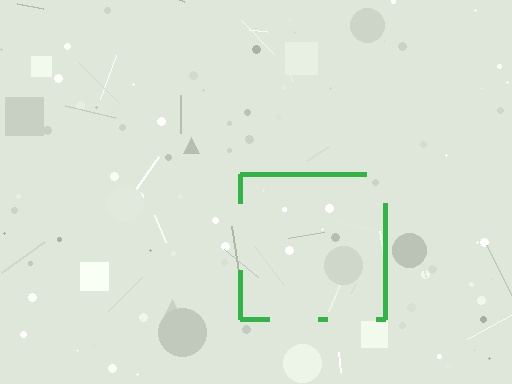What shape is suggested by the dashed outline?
The dashed outline suggests a square.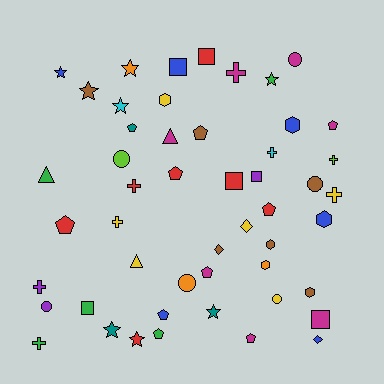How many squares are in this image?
There are 6 squares.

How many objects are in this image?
There are 50 objects.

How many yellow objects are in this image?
There are 6 yellow objects.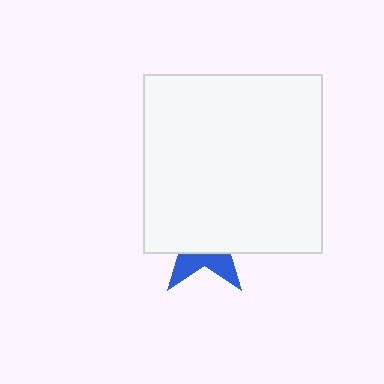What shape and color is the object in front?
The object in front is a white square.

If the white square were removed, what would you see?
You would see the complete blue star.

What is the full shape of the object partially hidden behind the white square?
The partially hidden object is a blue star.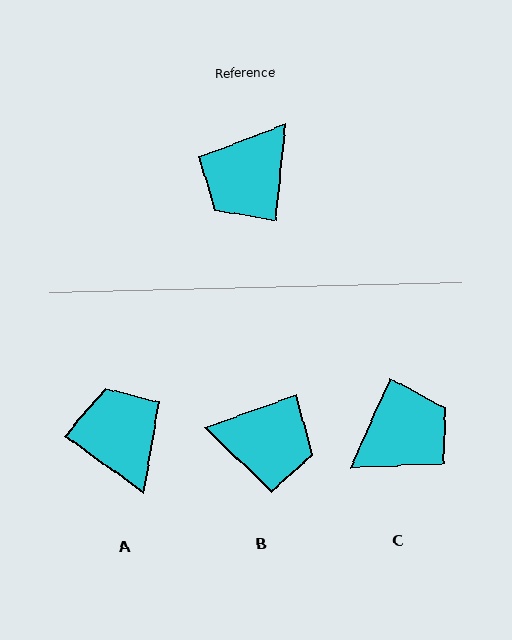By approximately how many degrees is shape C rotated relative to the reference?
Approximately 161 degrees counter-clockwise.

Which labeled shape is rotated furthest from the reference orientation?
C, about 161 degrees away.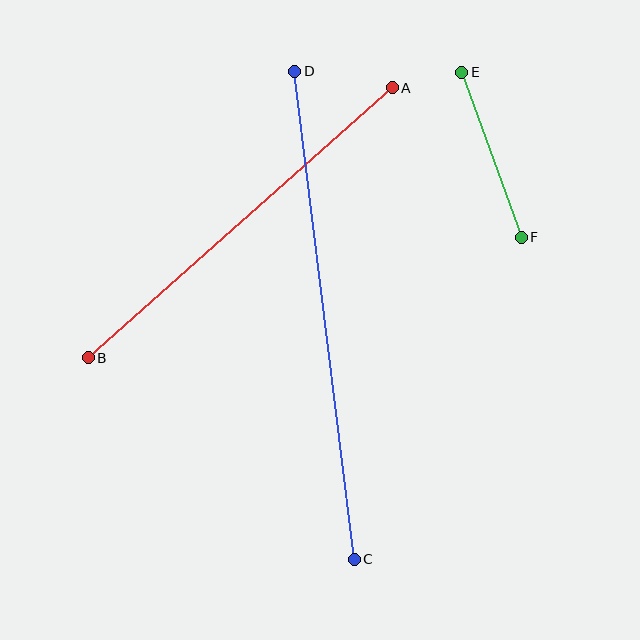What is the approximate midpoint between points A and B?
The midpoint is at approximately (240, 223) pixels.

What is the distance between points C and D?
The distance is approximately 492 pixels.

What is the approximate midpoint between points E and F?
The midpoint is at approximately (492, 155) pixels.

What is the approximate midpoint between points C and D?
The midpoint is at approximately (325, 315) pixels.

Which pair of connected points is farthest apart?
Points C and D are farthest apart.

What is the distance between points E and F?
The distance is approximately 175 pixels.